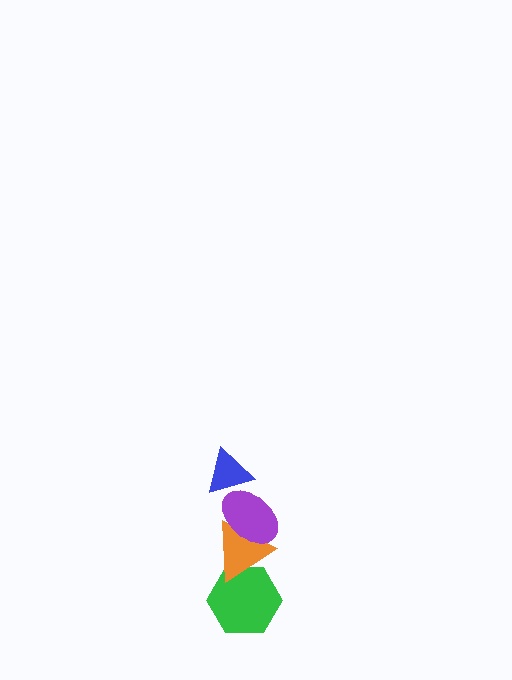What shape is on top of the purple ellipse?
The blue triangle is on top of the purple ellipse.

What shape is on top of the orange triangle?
The purple ellipse is on top of the orange triangle.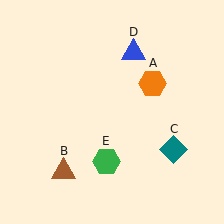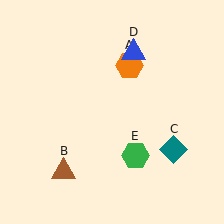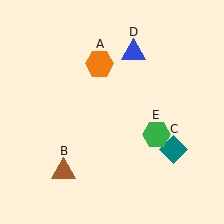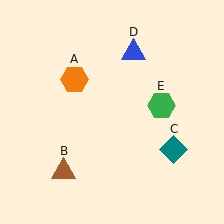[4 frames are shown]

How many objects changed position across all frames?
2 objects changed position: orange hexagon (object A), green hexagon (object E).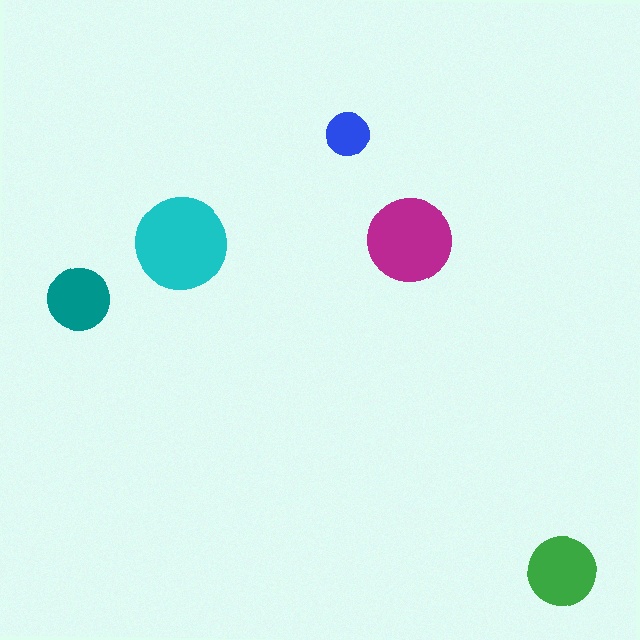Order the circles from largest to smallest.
the cyan one, the magenta one, the green one, the teal one, the blue one.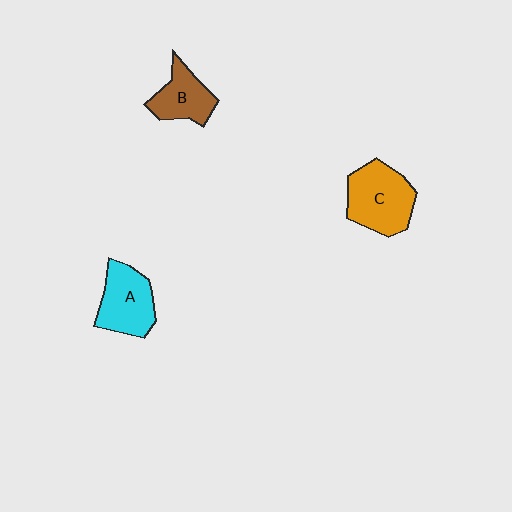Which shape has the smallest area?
Shape B (brown).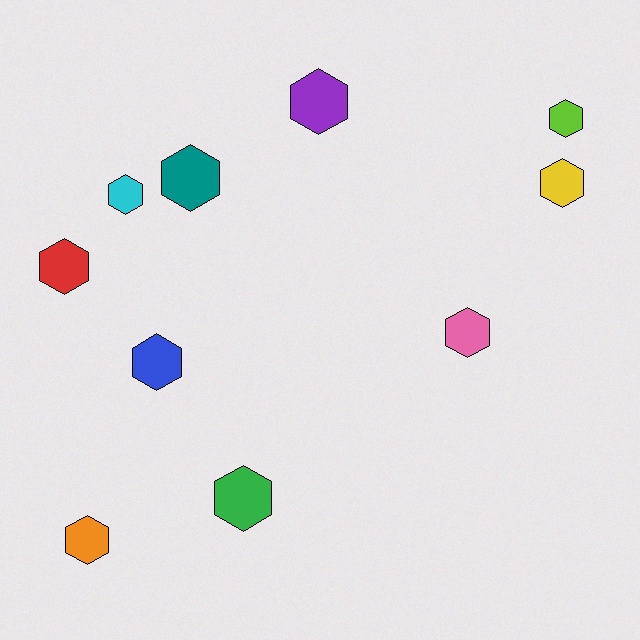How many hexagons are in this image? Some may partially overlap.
There are 10 hexagons.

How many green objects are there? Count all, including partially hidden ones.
There is 1 green object.